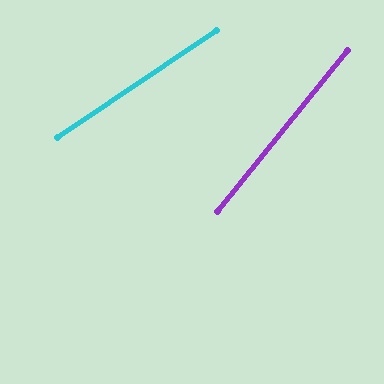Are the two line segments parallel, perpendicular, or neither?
Neither parallel nor perpendicular — they differ by about 17°.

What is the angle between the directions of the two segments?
Approximately 17 degrees.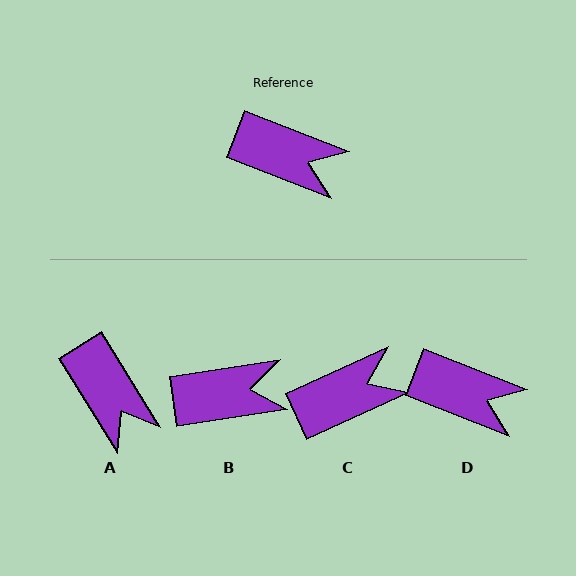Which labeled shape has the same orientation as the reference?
D.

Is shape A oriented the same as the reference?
No, it is off by about 37 degrees.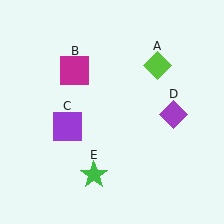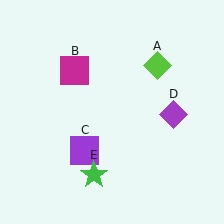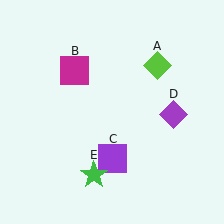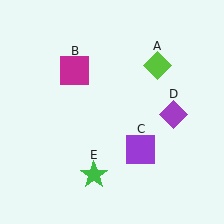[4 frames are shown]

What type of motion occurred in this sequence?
The purple square (object C) rotated counterclockwise around the center of the scene.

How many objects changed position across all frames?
1 object changed position: purple square (object C).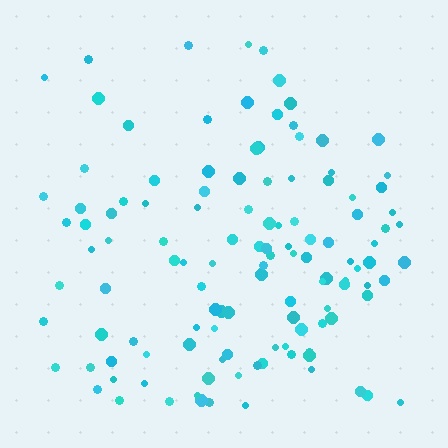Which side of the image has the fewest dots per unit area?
The top.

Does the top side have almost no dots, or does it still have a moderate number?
Still a moderate number, just noticeably fewer than the bottom.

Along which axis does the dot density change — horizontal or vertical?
Vertical.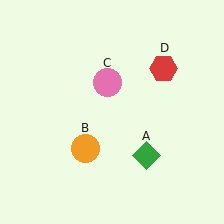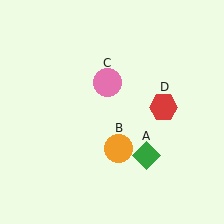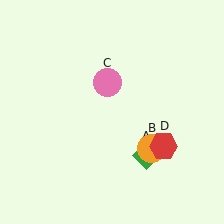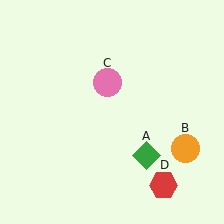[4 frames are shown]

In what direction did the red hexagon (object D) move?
The red hexagon (object D) moved down.